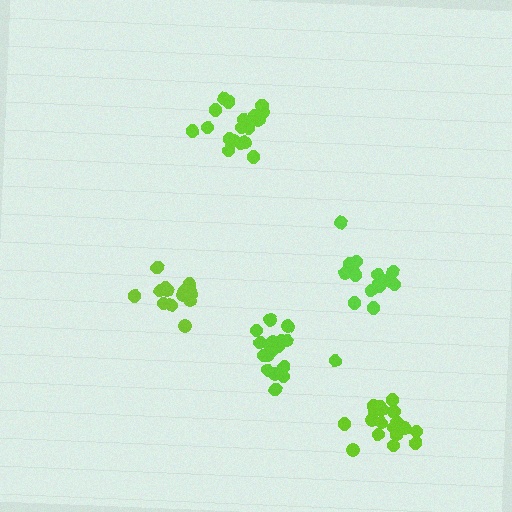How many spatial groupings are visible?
There are 5 spatial groupings.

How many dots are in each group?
Group 1: 18 dots, Group 2: 18 dots, Group 3: 19 dots, Group 4: 14 dots, Group 5: 14 dots (83 total).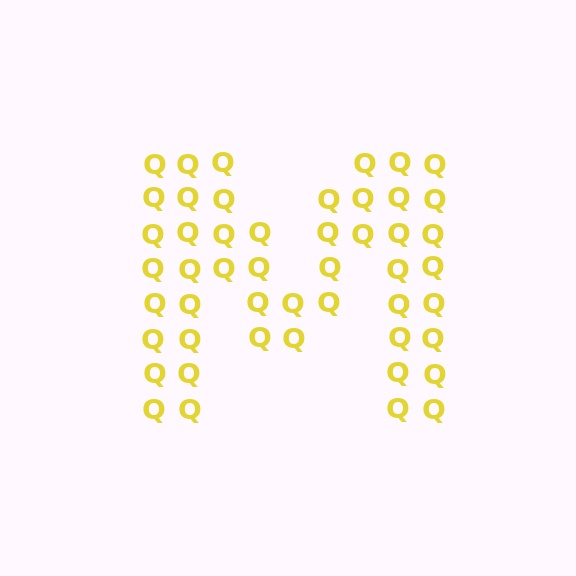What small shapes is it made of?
It is made of small letter Q's.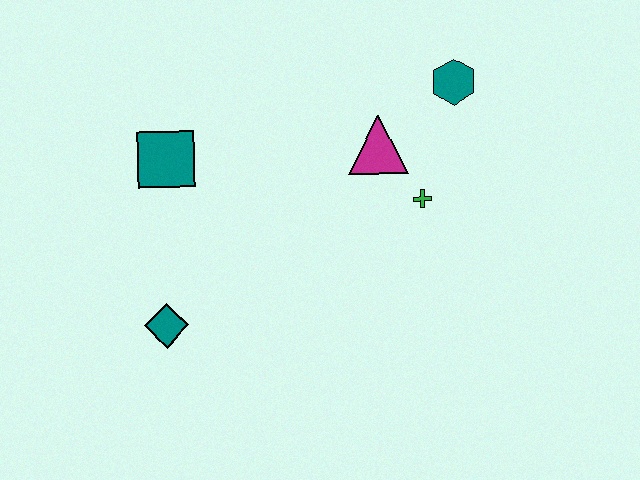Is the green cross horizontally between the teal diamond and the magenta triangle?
No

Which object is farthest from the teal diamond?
The teal hexagon is farthest from the teal diamond.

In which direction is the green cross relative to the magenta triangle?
The green cross is below the magenta triangle.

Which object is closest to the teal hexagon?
The magenta triangle is closest to the teal hexagon.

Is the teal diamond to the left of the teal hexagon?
Yes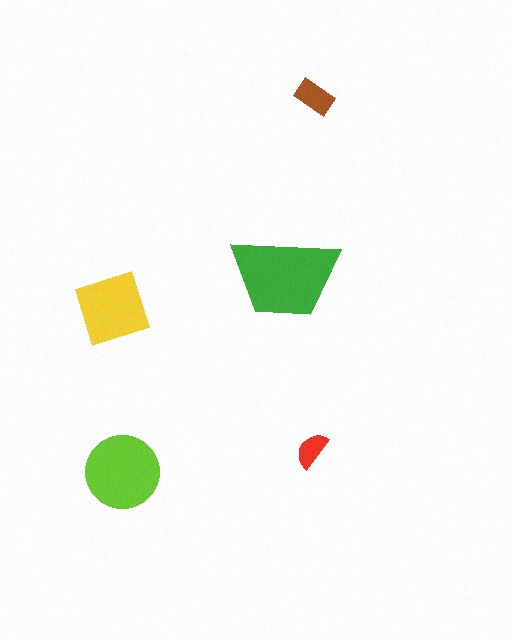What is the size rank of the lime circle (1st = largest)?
2nd.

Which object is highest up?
The brown rectangle is topmost.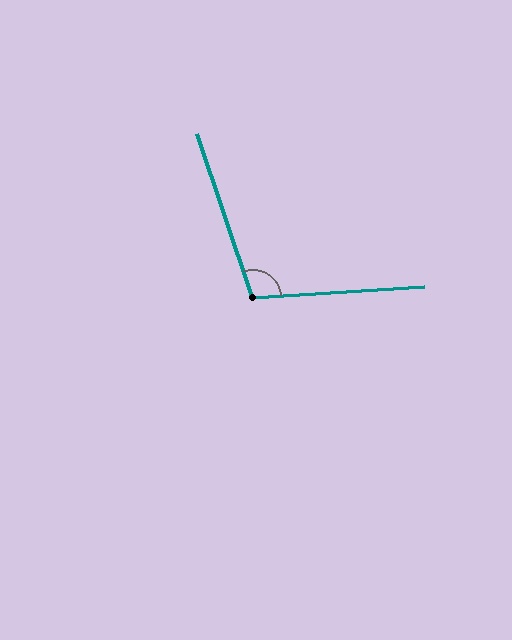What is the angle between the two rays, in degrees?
Approximately 105 degrees.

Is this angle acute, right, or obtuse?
It is obtuse.